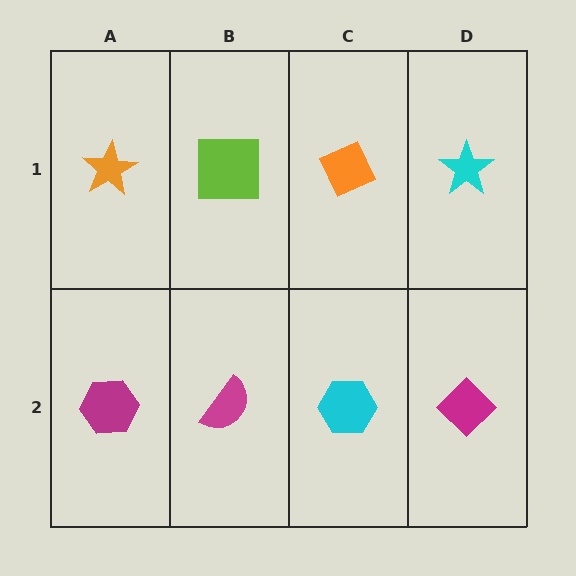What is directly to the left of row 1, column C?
A lime square.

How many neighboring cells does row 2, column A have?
2.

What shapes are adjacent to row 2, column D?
A cyan star (row 1, column D), a cyan hexagon (row 2, column C).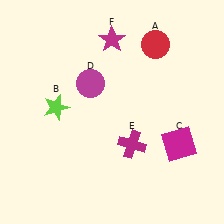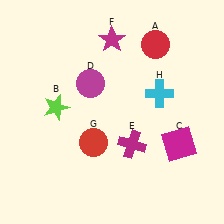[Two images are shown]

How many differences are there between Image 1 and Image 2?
There are 2 differences between the two images.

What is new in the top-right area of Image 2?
A cyan cross (H) was added in the top-right area of Image 2.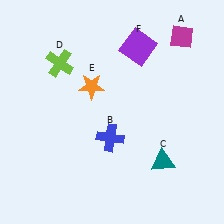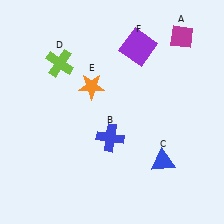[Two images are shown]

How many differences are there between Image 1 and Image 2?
There is 1 difference between the two images.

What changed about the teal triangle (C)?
In Image 1, C is teal. In Image 2, it changed to blue.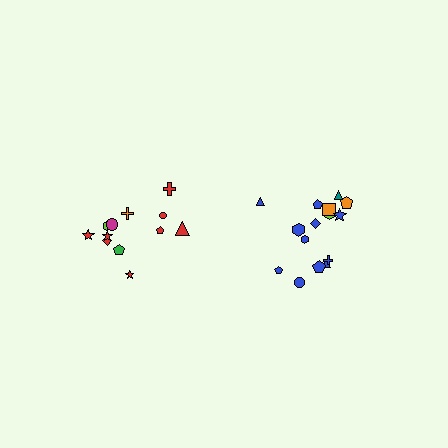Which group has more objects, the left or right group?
The right group.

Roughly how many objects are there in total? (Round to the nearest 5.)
Roughly 25 objects in total.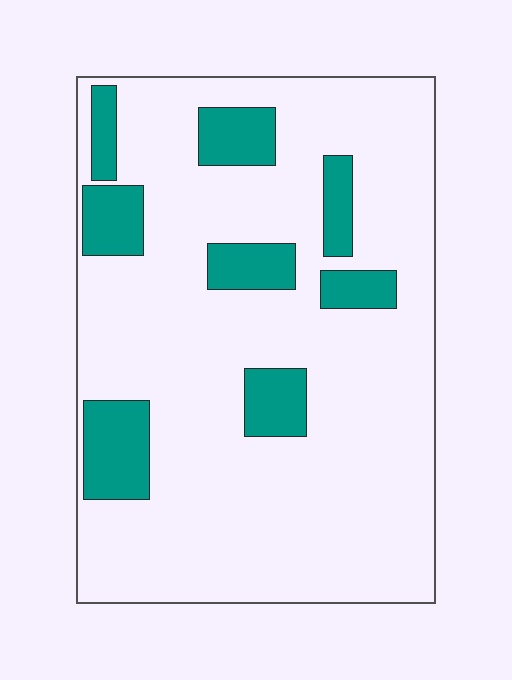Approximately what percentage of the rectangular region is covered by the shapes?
Approximately 15%.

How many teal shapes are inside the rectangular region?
8.